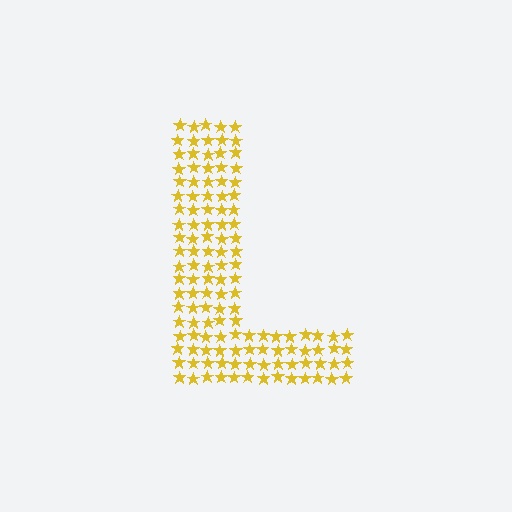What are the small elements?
The small elements are stars.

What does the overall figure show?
The overall figure shows the letter L.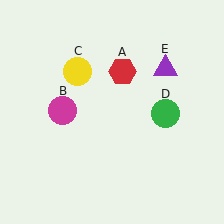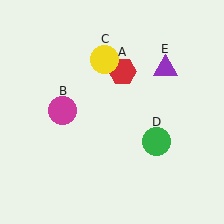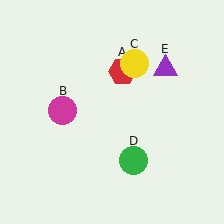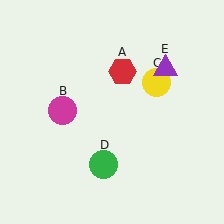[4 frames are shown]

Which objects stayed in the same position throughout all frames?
Red hexagon (object A) and magenta circle (object B) and purple triangle (object E) remained stationary.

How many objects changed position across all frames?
2 objects changed position: yellow circle (object C), green circle (object D).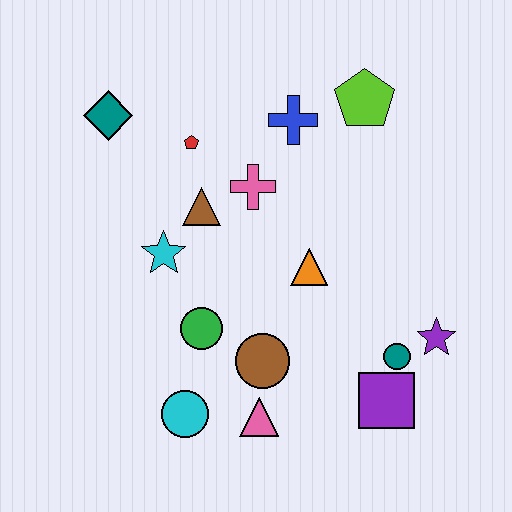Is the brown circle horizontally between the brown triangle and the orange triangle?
Yes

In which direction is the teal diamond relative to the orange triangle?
The teal diamond is to the left of the orange triangle.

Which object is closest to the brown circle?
The pink triangle is closest to the brown circle.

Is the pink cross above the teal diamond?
No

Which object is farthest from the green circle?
The lime pentagon is farthest from the green circle.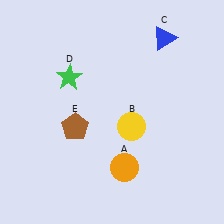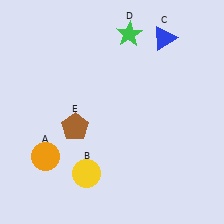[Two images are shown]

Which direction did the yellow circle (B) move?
The yellow circle (B) moved down.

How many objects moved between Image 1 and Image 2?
3 objects moved between the two images.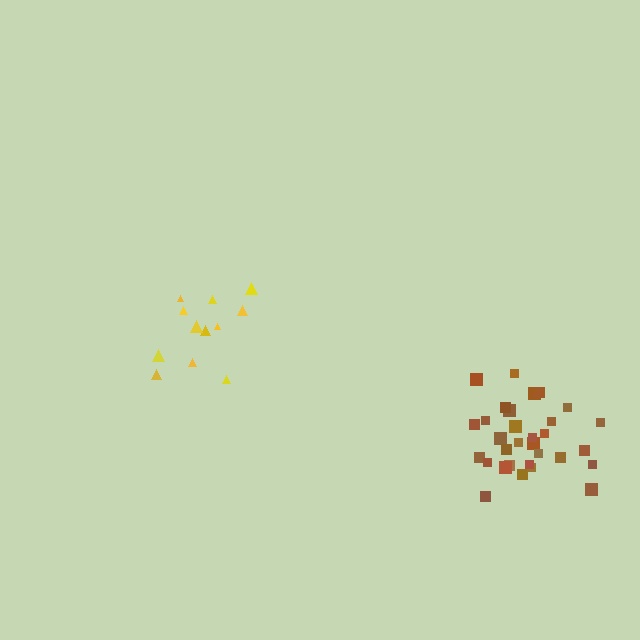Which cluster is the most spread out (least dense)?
Yellow.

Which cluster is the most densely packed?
Brown.